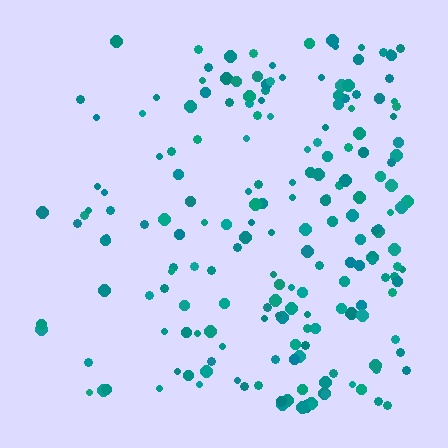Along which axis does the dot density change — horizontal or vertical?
Horizontal.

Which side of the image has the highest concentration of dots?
The right.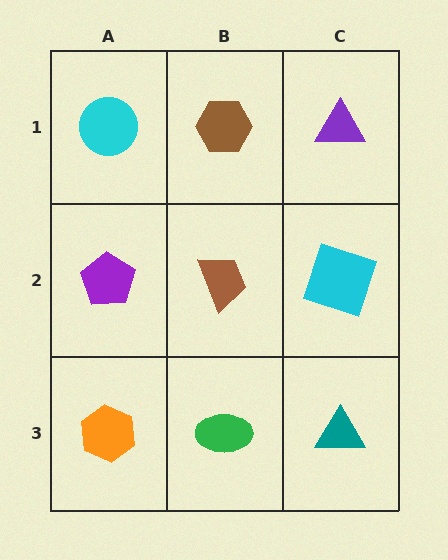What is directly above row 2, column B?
A brown hexagon.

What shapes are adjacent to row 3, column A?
A purple pentagon (row 2, column A), a green ellipse (row 3, column B).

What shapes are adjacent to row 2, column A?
A cyan circle (row 1, column A), an orange hexagon (row 3, column A), a brown trapezoid (row 2, column B).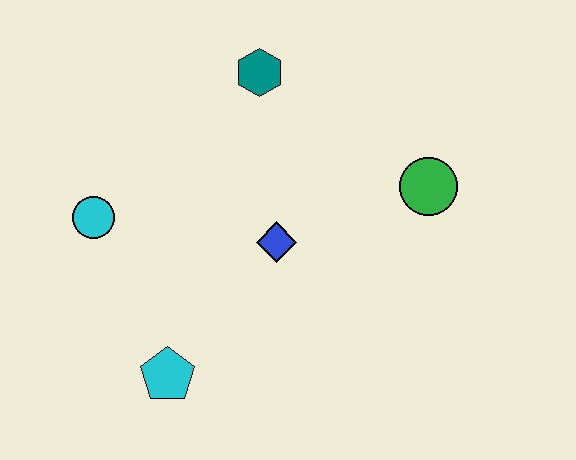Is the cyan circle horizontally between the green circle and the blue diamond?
No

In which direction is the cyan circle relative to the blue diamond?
The cyan circle is to the left of the blue diamond.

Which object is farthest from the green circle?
The cyan circle is farthest from the green circle.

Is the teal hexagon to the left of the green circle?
Yes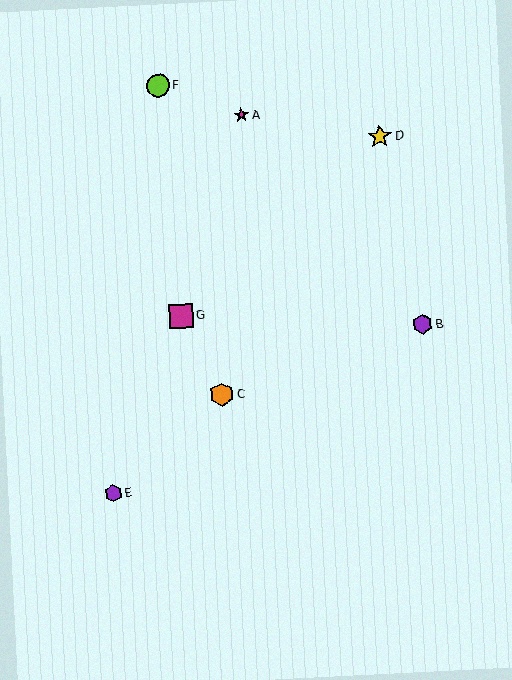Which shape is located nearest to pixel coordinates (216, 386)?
The orange hexagon (labeled C) at (222, 395) is nearest to that location.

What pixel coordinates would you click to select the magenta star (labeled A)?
Click at (241, 115) to select the magenta star A.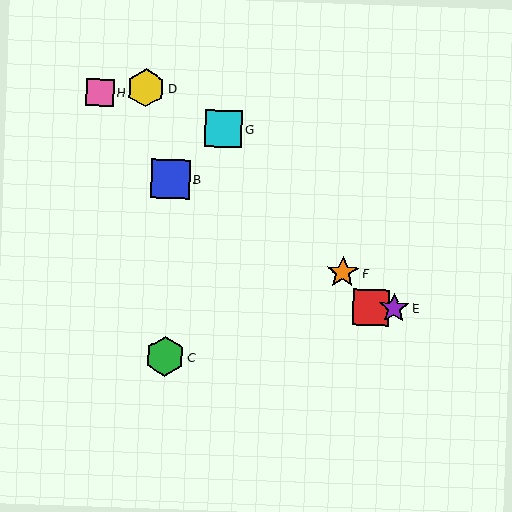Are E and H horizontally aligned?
No, E is at y≈308 and H is at y≈92.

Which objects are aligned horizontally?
Objects A, E are aligned horizontally.